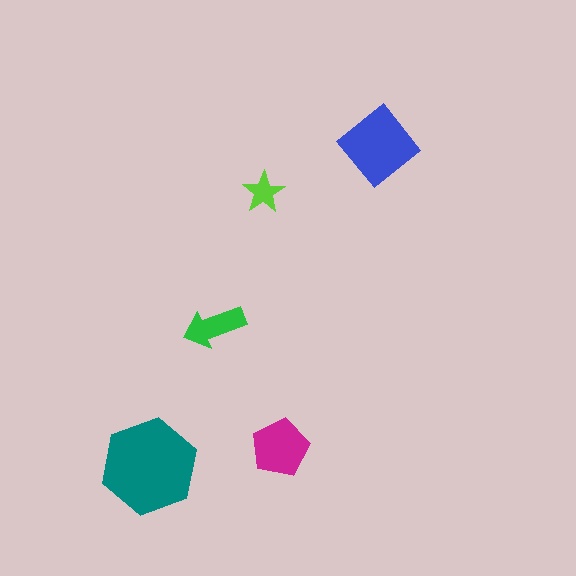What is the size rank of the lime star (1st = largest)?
5th.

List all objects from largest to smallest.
The teal hexagon, the blue diamond, the magenta pentagon, the green arrow, the lime star.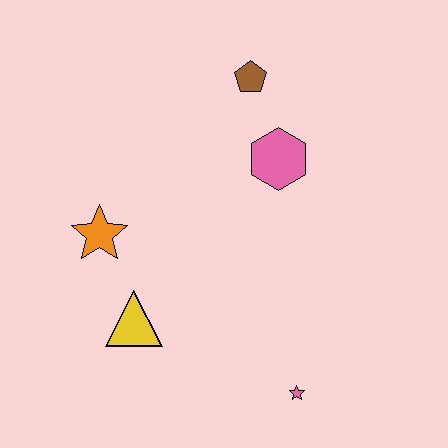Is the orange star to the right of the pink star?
No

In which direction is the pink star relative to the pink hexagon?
The pink star is below the pink hexagon.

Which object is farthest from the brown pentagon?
The pink star is farthest from the brown pentagon.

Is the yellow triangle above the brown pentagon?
No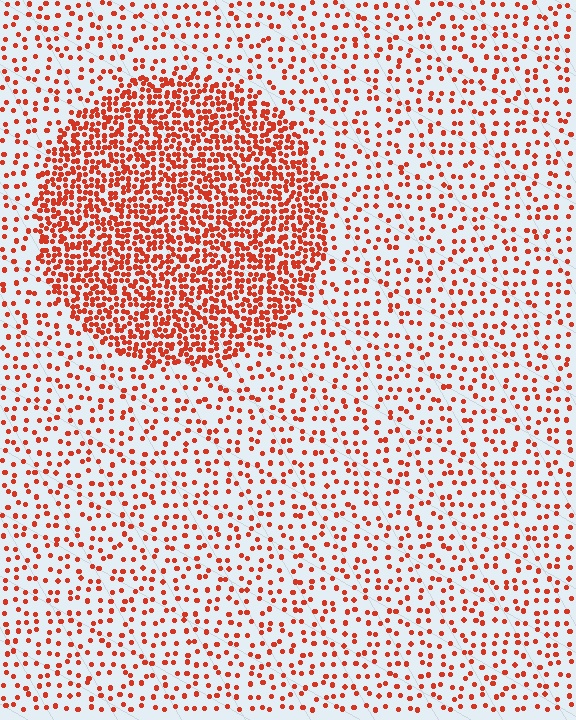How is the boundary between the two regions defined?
The boundary is defined by a change in element density (approximately 2.8x ratio). All elements are the same color, size, and shape.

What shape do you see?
I see a circle.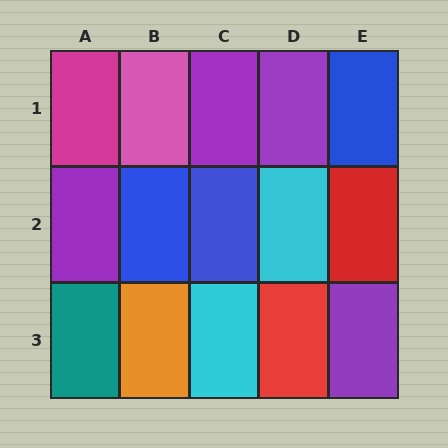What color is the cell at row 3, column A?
Teal.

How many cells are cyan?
2 cells are cyan.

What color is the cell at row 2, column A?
Purple.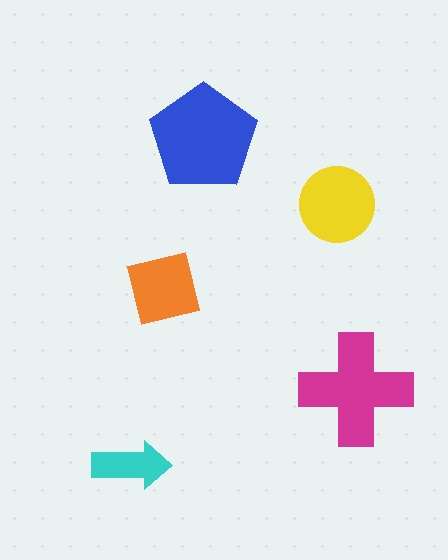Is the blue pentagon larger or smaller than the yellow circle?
Larger.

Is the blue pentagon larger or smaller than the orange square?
Larger.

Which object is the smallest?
The cyan arrow.